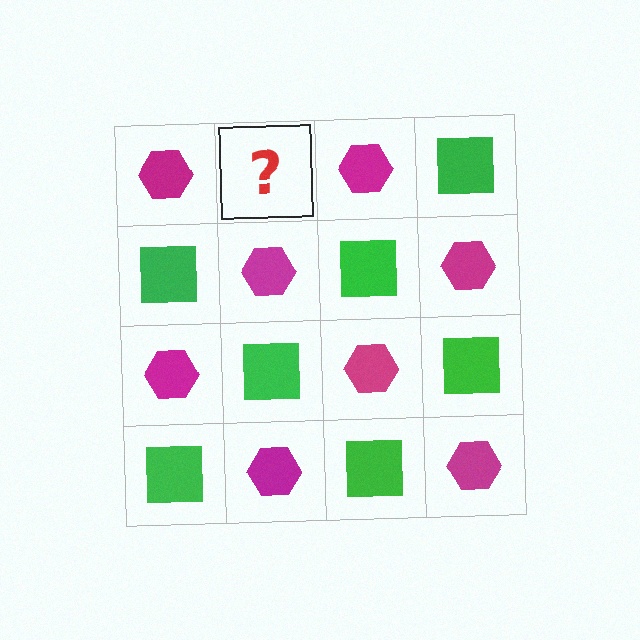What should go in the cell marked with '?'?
The missing cell should contain a green square.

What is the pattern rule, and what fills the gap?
The rule is that it alternates magenta hexagon and green square in a checkerboard pattern. The gap should be filled with a green square.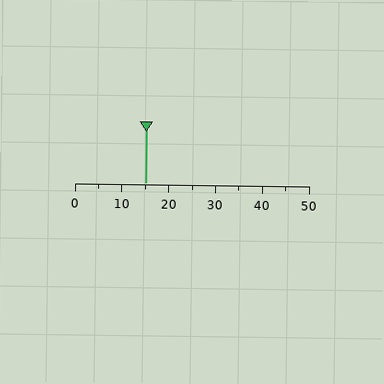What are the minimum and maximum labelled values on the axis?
The axis runs from 0 to 50.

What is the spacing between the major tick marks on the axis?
The major ticks are spaced 10 apart.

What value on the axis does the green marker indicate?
The marker indicates approximately 15.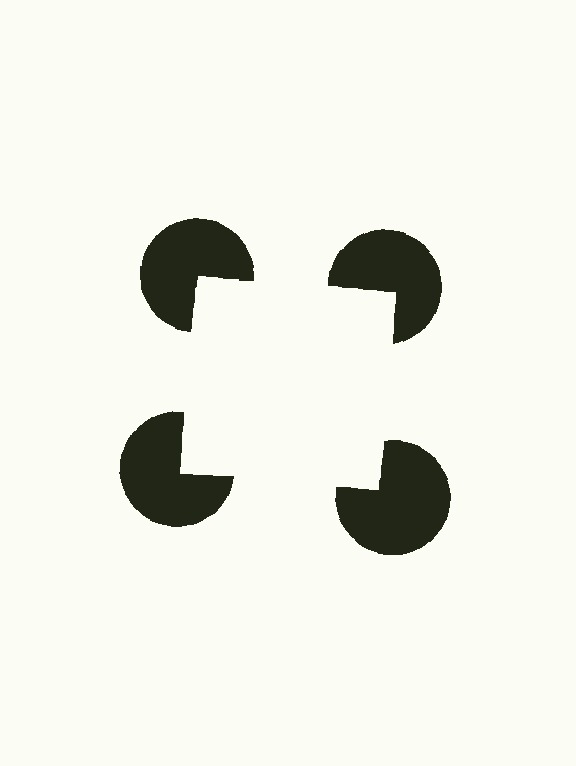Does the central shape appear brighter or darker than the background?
It typically appears slightly brighter than the background, even though no actual brightness change is drawn.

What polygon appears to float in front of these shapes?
An illusory square — its edges are inferred from the aligned wedge cuts in the pac-man discs, not physically drawn.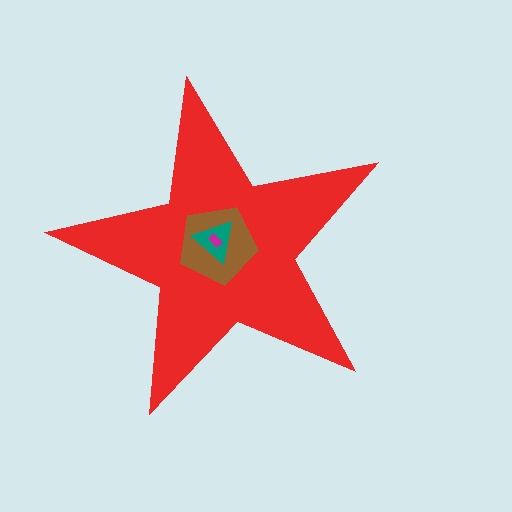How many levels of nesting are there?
4.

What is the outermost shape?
The red star.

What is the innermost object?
The magenta rectangle.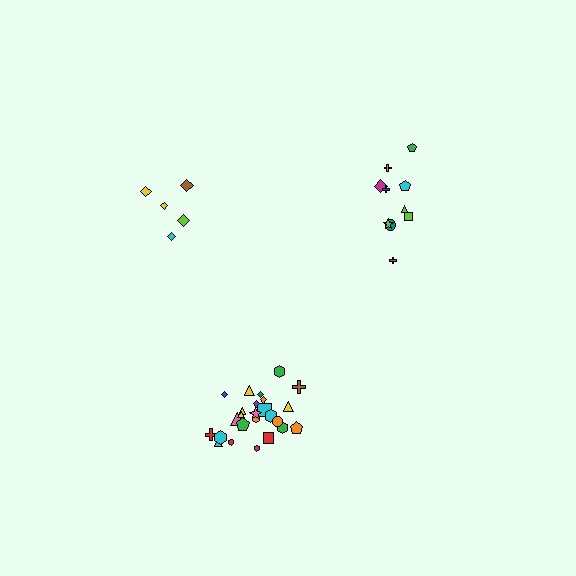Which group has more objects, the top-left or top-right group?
The top-right group.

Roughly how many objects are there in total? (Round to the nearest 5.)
Roughly 40 objects in total.